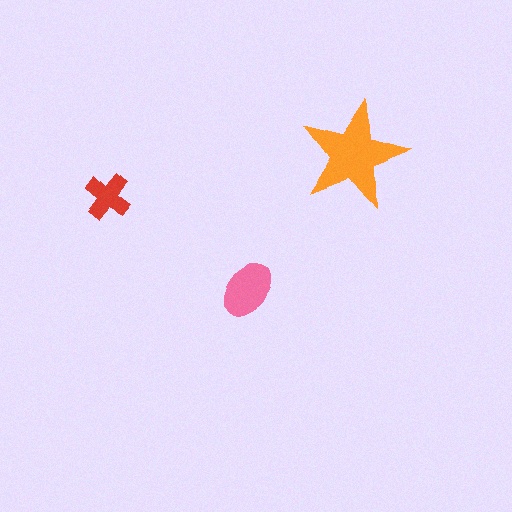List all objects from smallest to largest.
The red cross, the pink ellipse, the orange star.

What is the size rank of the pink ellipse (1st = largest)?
2nd.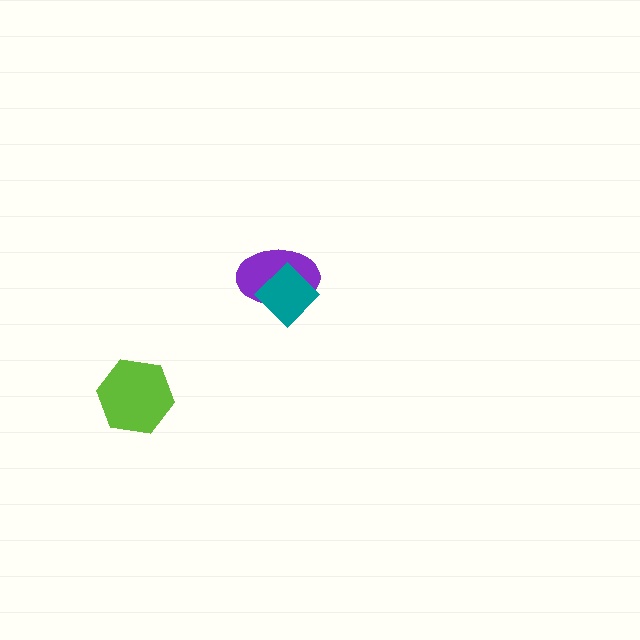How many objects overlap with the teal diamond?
1 object overlaps with the teal diamond.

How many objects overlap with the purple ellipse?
1 object overlaps with the purple ellipse.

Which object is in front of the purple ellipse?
The teal diamond is in front of the purple ellipse.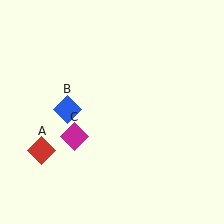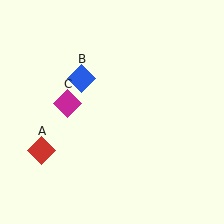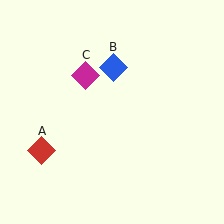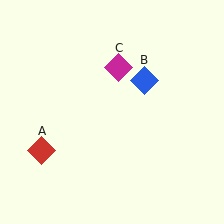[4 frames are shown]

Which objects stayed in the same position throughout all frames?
Red diamond (object A) remained stationary.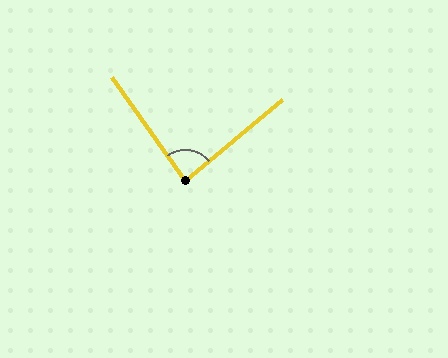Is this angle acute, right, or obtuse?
It is approximately a right angle.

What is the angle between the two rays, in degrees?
Approximately 86 degrees.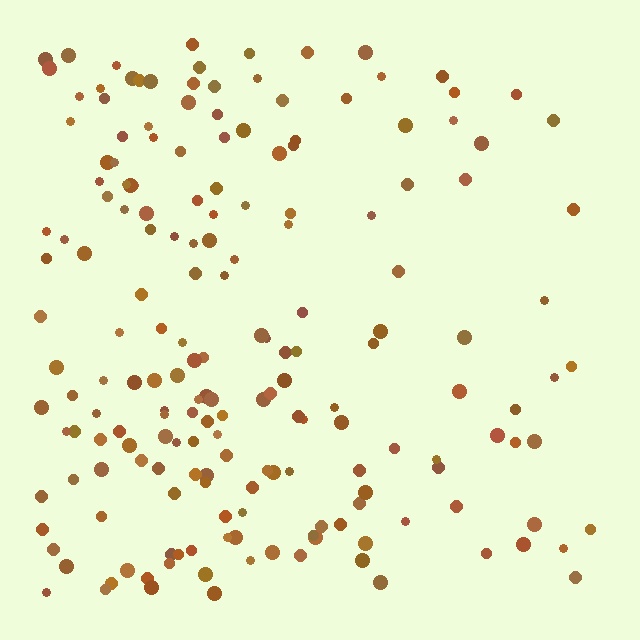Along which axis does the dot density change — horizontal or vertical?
Horizontal.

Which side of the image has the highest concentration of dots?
The left.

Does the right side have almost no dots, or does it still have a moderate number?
Still a moderate number, just noticeably fewer than the left.